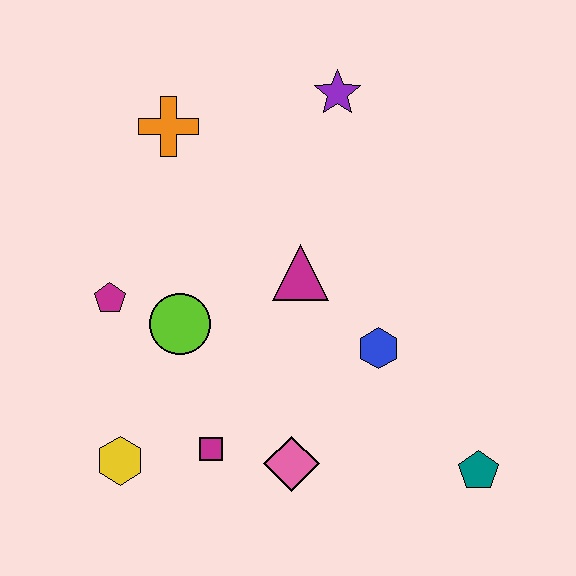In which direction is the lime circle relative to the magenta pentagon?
The lime circle is to the right of the magenta pentagon.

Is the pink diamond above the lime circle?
No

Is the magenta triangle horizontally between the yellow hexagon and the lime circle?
No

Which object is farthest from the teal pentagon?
The orange cross is farthest from the teal pentagon.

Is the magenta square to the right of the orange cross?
Yes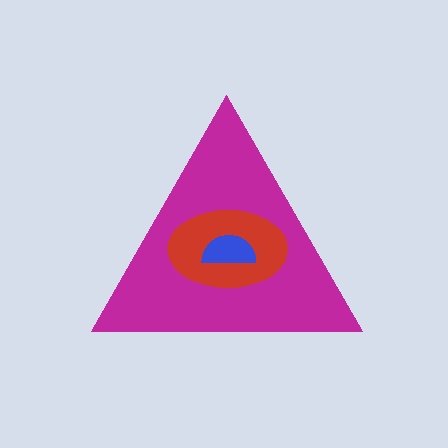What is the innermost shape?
The blue semicircle.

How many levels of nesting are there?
3.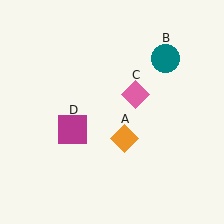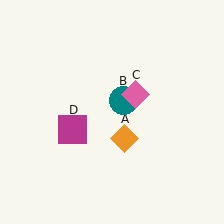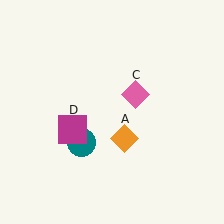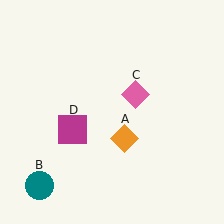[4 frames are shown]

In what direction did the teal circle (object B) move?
The teal circle (object B) moved down and to the left.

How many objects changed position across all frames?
1 object changed position: teal circle (object B).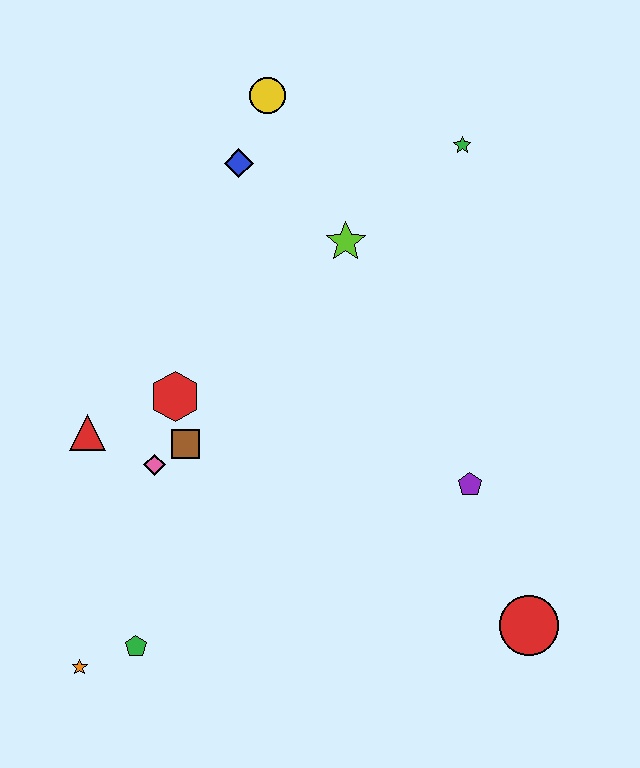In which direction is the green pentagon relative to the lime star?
The green pentagon is below the lime star.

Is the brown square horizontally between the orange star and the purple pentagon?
Yes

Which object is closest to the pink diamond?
The brown square is closest to the pink diamond.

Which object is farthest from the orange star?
The green star is farthest from the orange star.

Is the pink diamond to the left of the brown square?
Yes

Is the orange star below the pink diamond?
Yes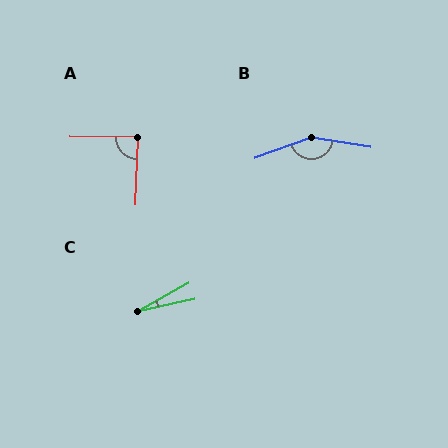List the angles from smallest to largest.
C (16°), A (89°), B (151°).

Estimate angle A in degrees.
Approximately 89 degrees.